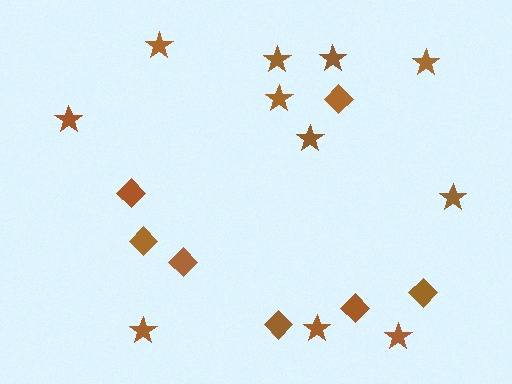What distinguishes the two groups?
There are 2 groups: one group of stars (11) and one group of diamonds (7).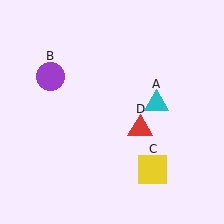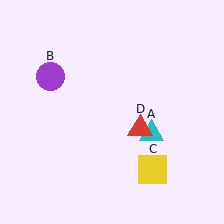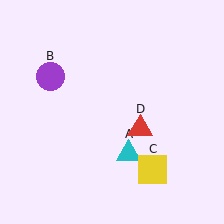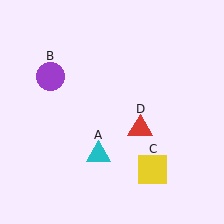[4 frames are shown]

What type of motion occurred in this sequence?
The cyan triangle (object A) rotated clockwise around the center of the scene.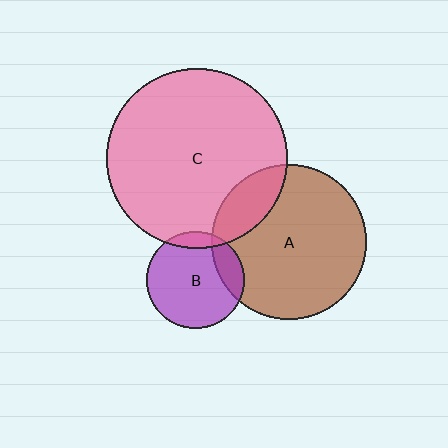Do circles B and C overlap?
Yes.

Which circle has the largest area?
Circle C (pink).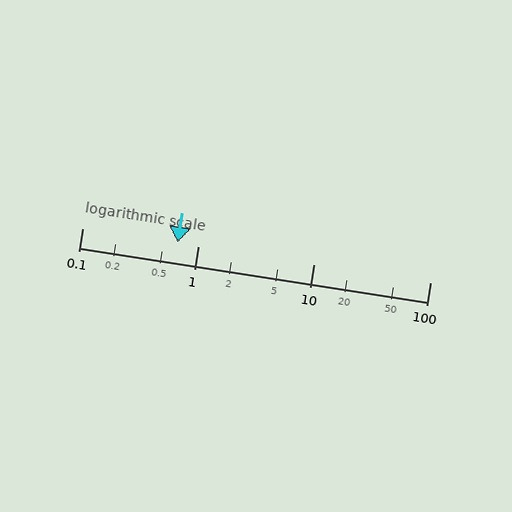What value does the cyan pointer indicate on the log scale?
The pointer indicates approximately 0.66.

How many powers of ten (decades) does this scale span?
The scale spans 3 decades, from 0.1 to 100.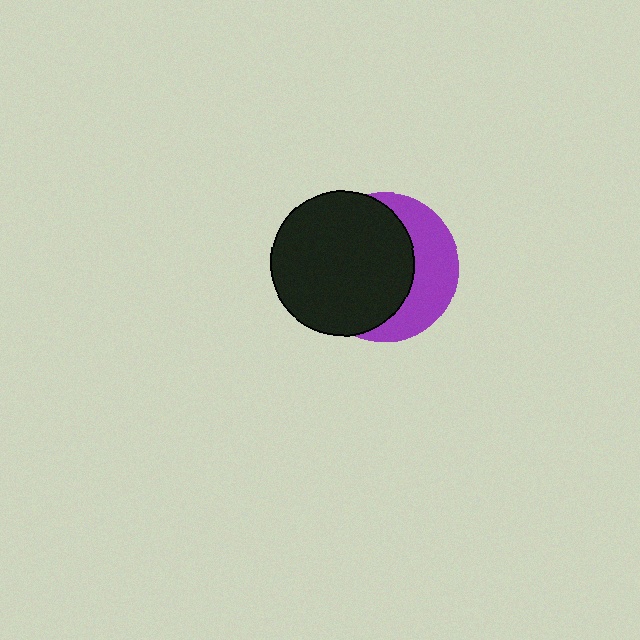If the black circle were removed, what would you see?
You would see the complete purple circle.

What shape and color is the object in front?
The object in front is a black circle.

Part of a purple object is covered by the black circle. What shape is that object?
It is a circle.